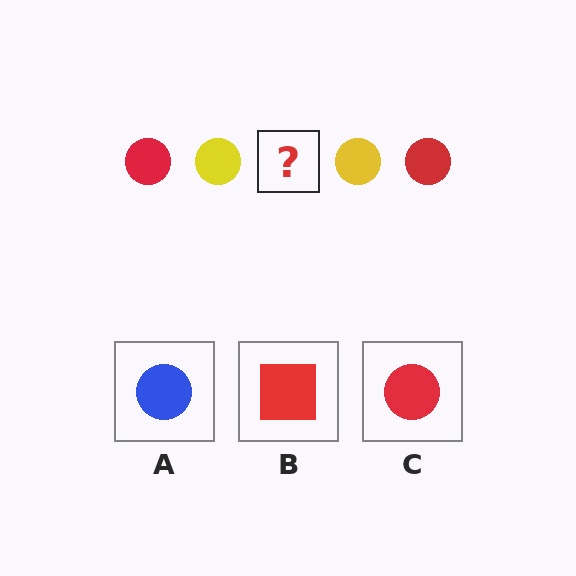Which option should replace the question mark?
Option C.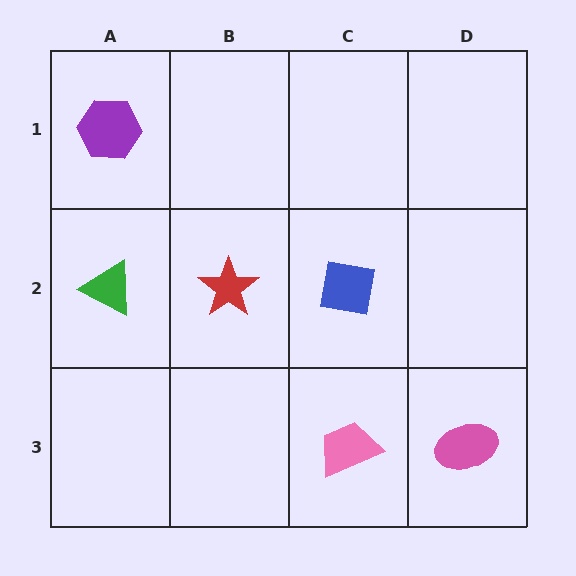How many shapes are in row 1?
1 shape.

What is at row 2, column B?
A red star.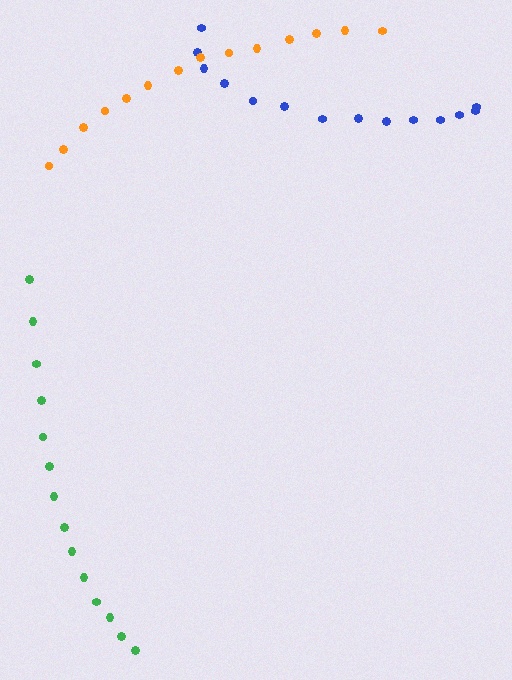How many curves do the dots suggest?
There are 3 distinct paths.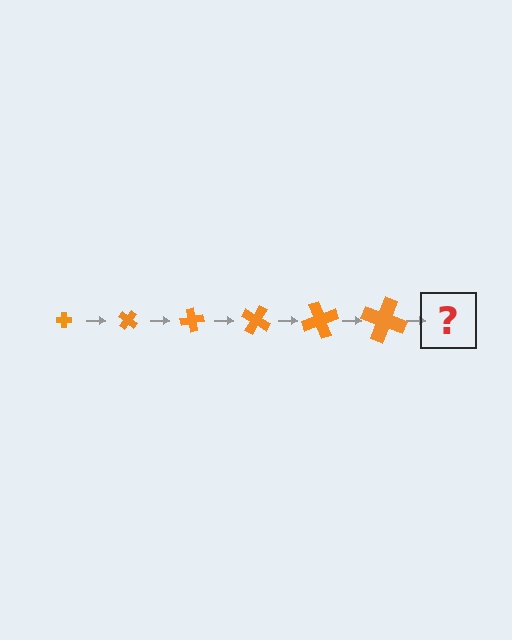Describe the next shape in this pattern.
It should be a cross, larger than the previous one and rotated 240 degrees from the start.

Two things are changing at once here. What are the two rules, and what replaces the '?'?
The two rules are that the cross grows larger each step and it rotates 40 degrees each step. The '?' should be a cross, larger than the previous one and rotated 240 degrees from the start.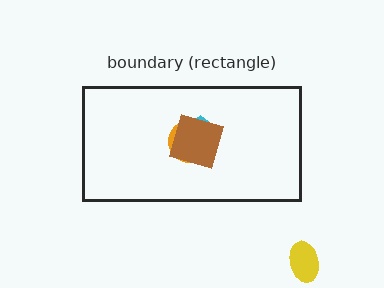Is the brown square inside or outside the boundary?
Inside.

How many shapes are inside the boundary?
3 inside, 1 outside.